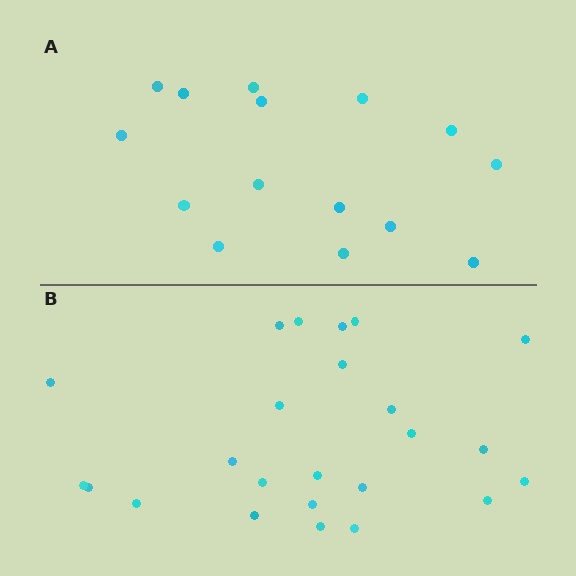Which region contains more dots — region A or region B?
Region B (the bottom region) has more dots.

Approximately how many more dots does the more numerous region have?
Region B has roughly 8 or so more dots than region A.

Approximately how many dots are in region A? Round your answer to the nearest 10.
About 20 dots. (The exact count is 15, which rounds to 20.)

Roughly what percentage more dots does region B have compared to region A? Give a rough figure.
About 60% more.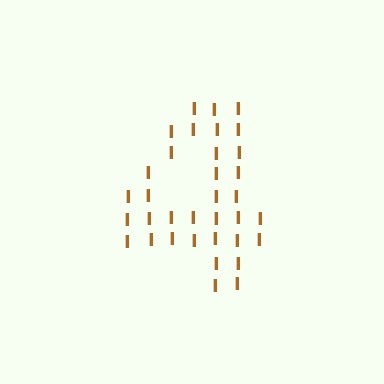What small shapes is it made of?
It is made of small letter I's.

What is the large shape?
The large shape is the digit 4.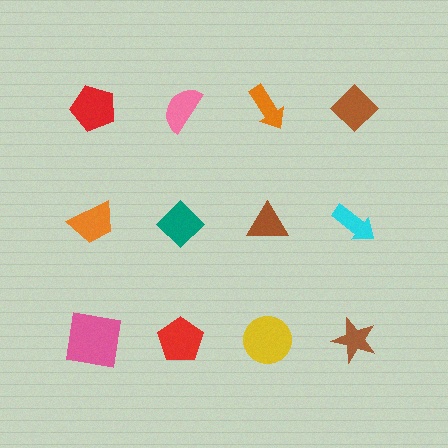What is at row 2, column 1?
An orange trapezoid.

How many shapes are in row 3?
4 shapes.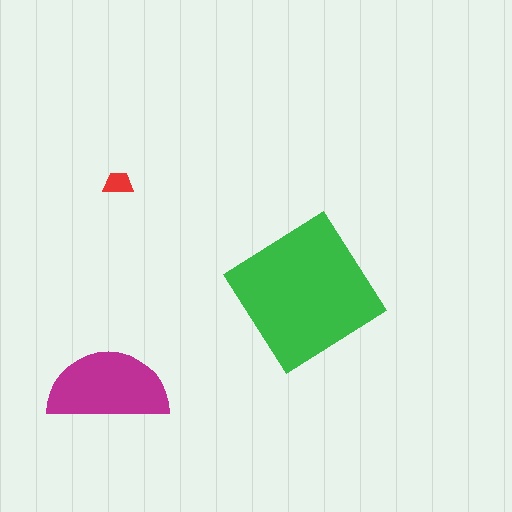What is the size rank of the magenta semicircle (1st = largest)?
2nd.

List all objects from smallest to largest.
The red trapezoid, the magenta semicircle, the green diamond.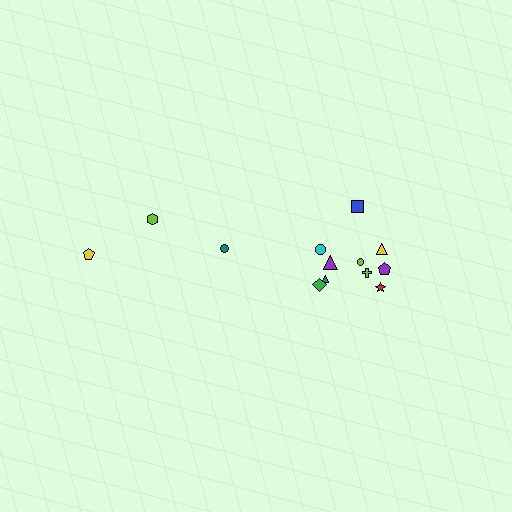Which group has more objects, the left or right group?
The right group.